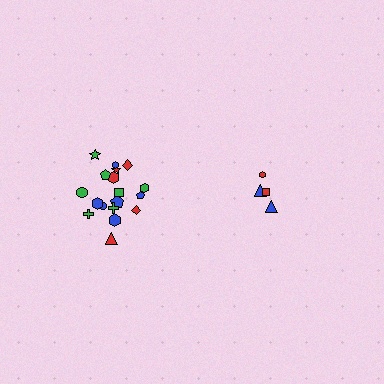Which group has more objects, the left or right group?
The left group.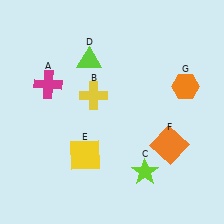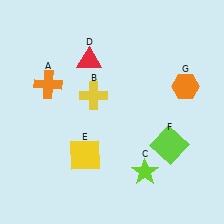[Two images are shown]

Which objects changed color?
A changed from magenta to orange. D changed from lime to red. F changed from orange to lime.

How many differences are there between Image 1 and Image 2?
There are 3 differences between the two images.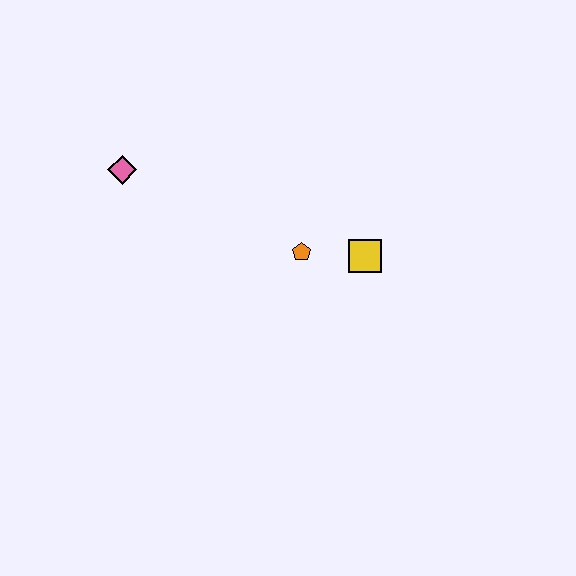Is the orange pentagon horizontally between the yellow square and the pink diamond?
Yes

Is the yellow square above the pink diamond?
No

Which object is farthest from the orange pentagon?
The pink diamond is farthest from the orange pentagon.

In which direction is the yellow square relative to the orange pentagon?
The yellow square is to the right of the orange pentagon.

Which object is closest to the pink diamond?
The orange pentagon is closest to the pink diamond.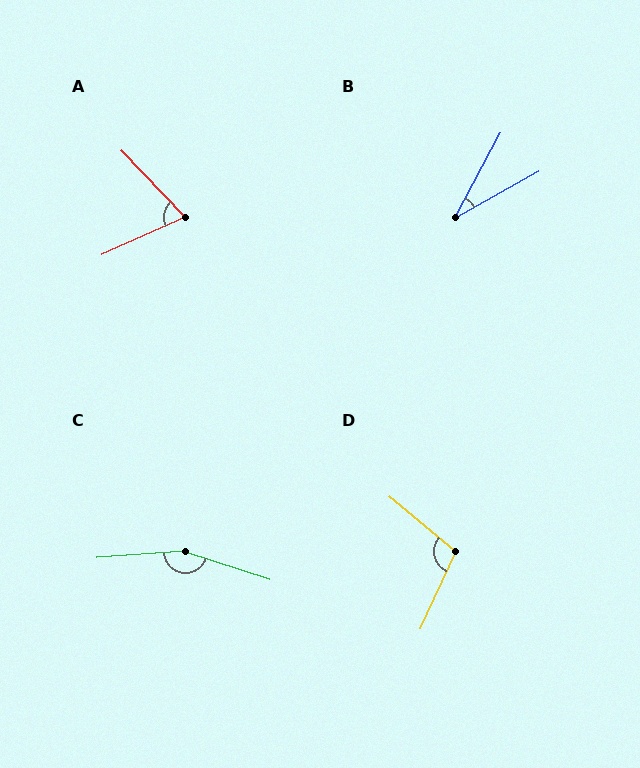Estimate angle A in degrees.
Approximately 70 degrees.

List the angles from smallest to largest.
B (32°), A (70°), D (105°), C (158°).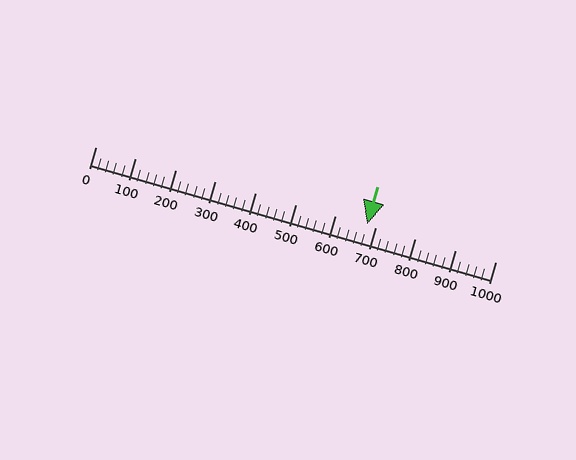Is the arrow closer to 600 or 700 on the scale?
The arrow is closer to 700.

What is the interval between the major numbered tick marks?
The major tick marks are spaced 100 units apart.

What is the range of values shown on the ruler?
The ruler shows values from 0 to 1000.